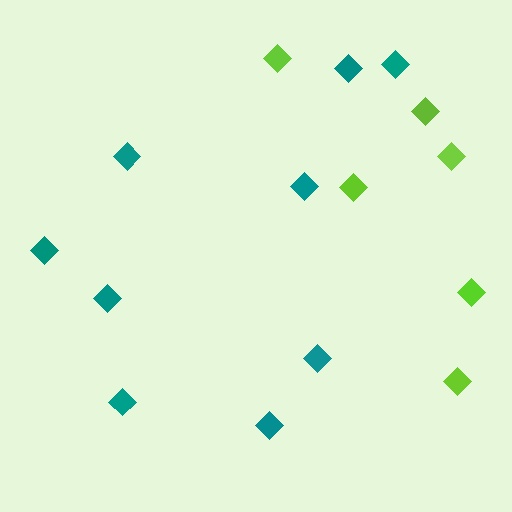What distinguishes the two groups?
There are 2 groups: one group of teal diamonds (9) and one group of lime diamonds (6).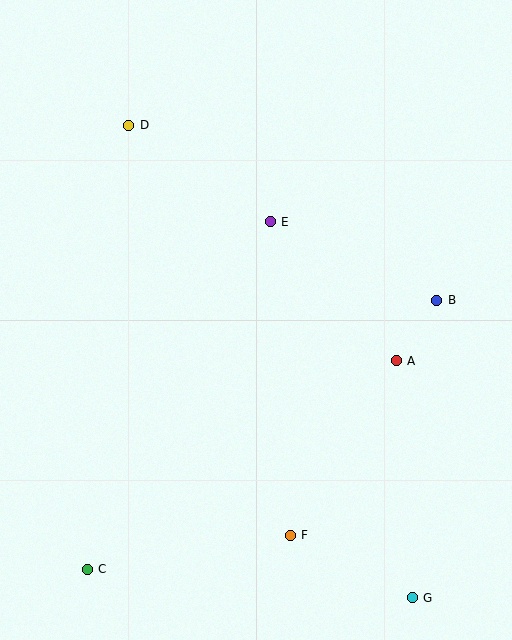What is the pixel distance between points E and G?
The distance between E and G is 402 pixels.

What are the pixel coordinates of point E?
Point E is at (270, 222).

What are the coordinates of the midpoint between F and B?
The midpoint between F and B is at (364, 418).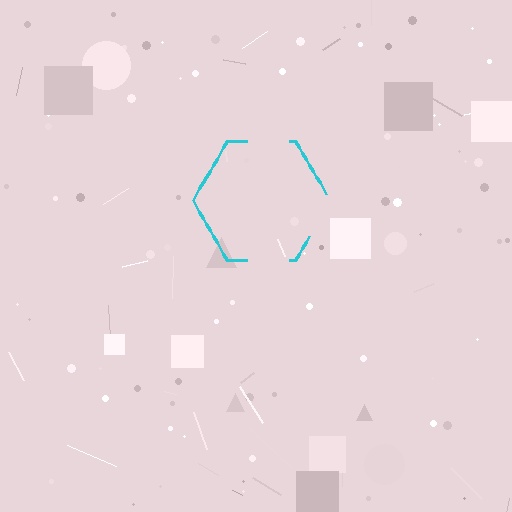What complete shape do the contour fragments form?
The contour fragments form a hexagon.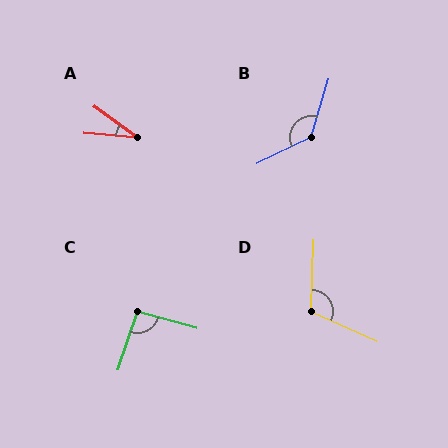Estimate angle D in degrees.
Approximately 112 degrees.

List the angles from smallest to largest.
A (31°), C (93°), D (112°), B (133°).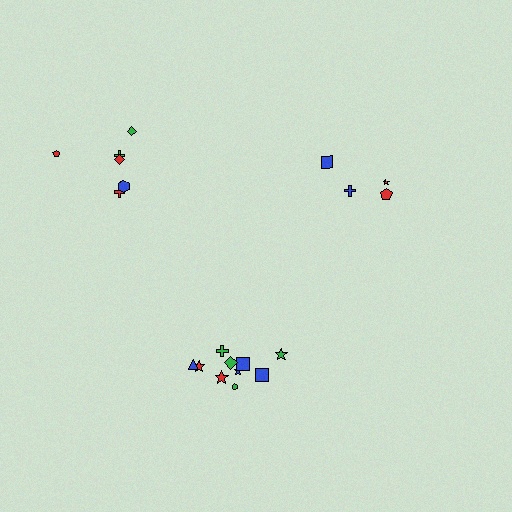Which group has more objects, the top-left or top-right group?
The top-left group.